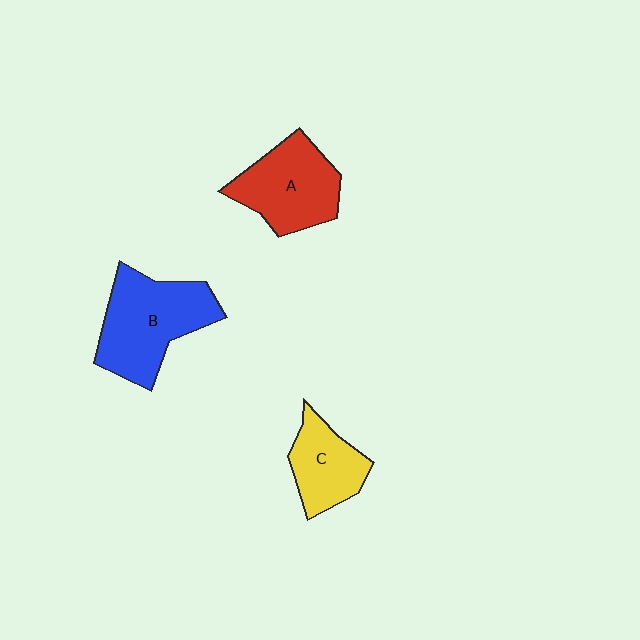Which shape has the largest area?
Shape B (blue).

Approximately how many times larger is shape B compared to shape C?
Approximately 1.7 times.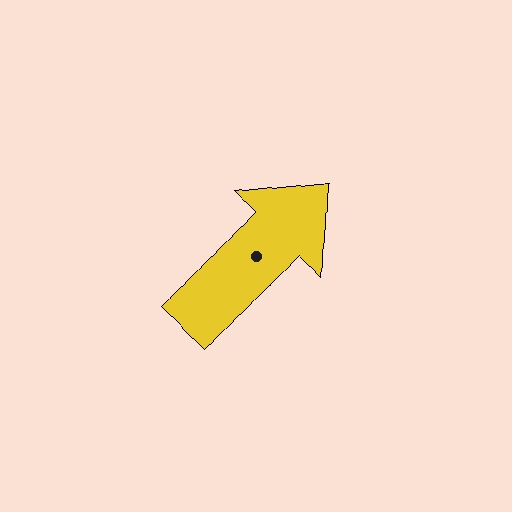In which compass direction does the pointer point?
Northeast.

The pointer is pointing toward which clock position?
Roughly 1 o'clock.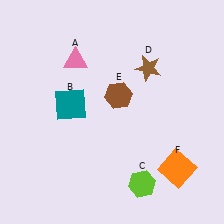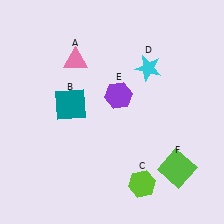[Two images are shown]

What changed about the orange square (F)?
In Image 1, F is orange. In Image 2, it changed to lime.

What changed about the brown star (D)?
In Image 1, D is brown. In Image 2, it changed to cyan.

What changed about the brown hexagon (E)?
In Image 1, E is brown. In Image 2, it changed to purple.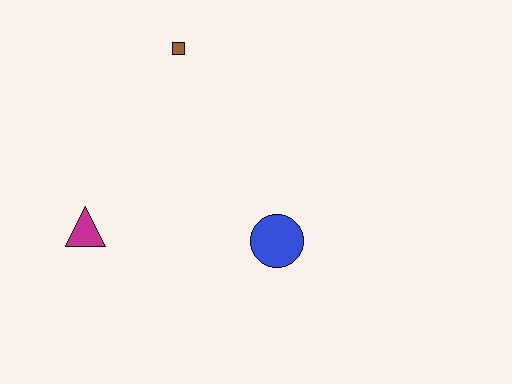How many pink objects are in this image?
There are no pink objects.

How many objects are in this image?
There are 3 objects.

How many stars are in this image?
There are no stars.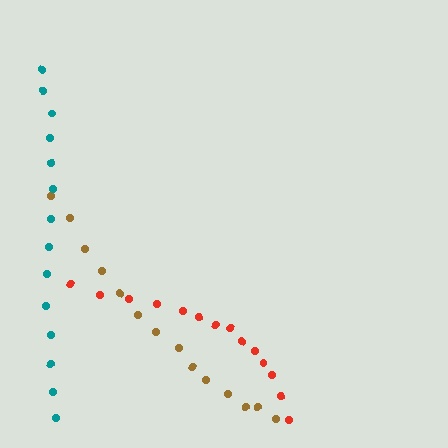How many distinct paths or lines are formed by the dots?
There are 3 distinct paths.